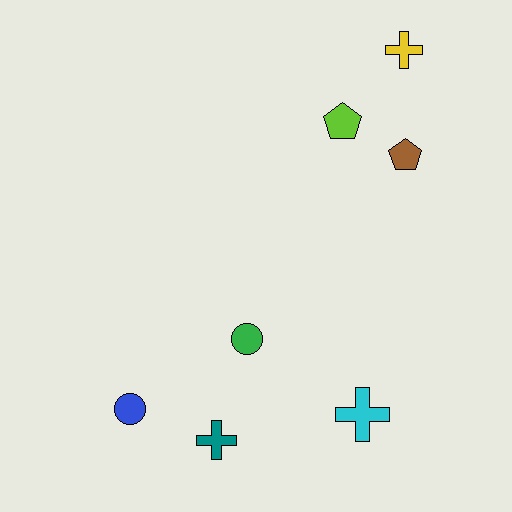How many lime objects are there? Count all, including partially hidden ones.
There is 1 lime object.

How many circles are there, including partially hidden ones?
There are 2 circles.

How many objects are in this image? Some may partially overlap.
There are 7 objects.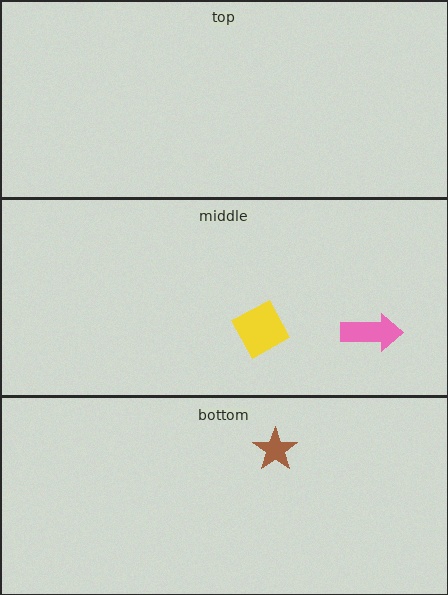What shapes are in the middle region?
The yellow diamond, the pink arrow.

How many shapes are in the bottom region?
1.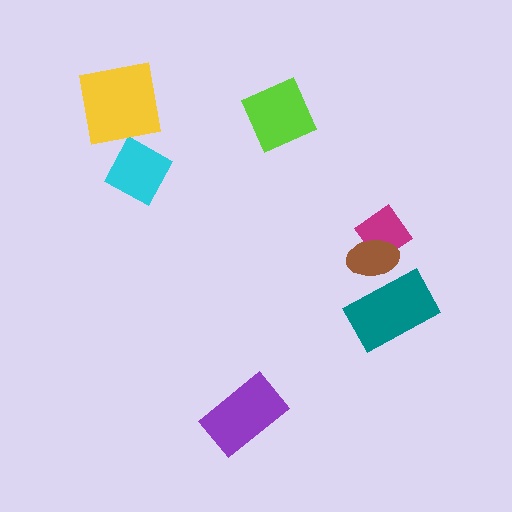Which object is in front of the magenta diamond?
The brown ellipse is in front of the magenta diamond.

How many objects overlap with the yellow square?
0 objects overlap with the yellow square.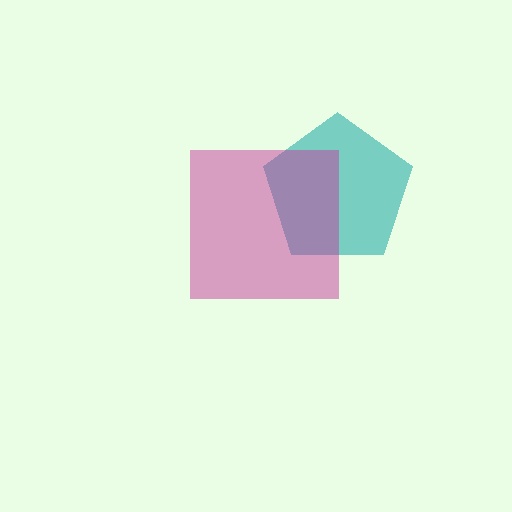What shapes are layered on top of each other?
The layered shapes are: a teal pentagon, a magenta square.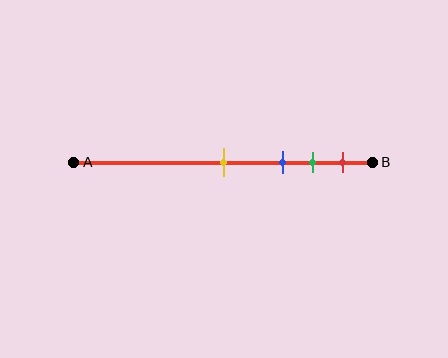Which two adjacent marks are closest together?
The green and red marks are the closest adjacent pair.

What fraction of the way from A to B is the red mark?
The red mark is approximately 90% (0.9) of the way from A to B.